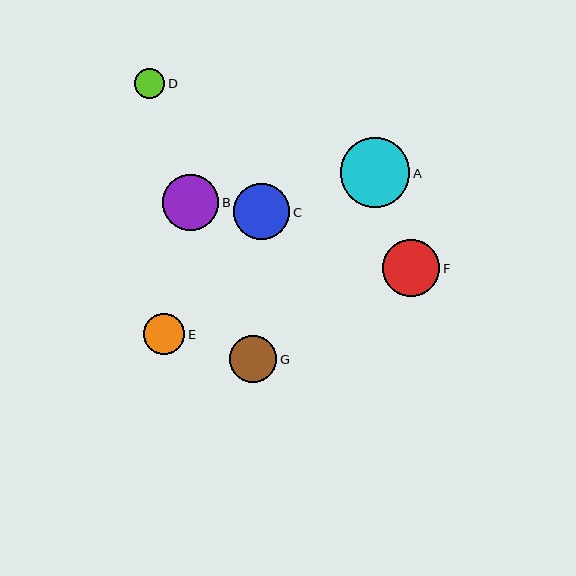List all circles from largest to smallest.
From largest to smallest: A, F, B, C, G, E, D.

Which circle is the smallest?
Circle D is the smallest with a size of approximately 30 pixels.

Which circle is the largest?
Circle A is the largest with a size of approximately 70 pixels.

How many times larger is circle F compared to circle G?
Circle F is approximately 1.2 times the size of circle G.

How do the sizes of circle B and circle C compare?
Circle B and circle C are approximately the same size.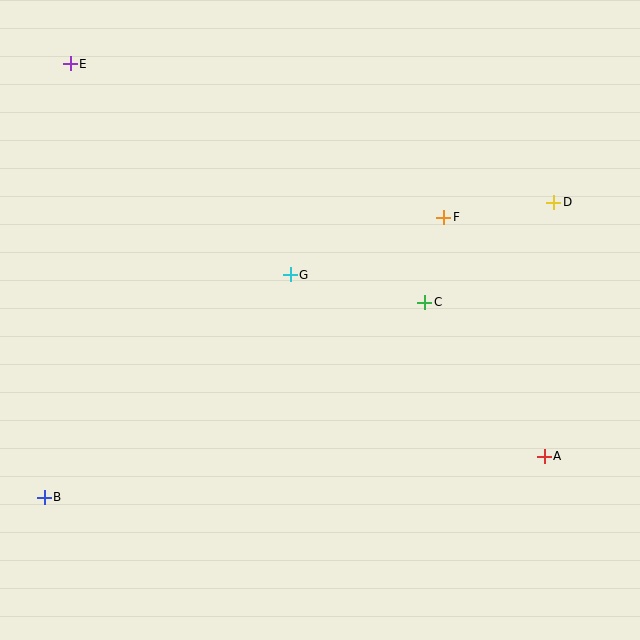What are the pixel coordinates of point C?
Point C is at (425, 302).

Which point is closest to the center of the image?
Point G at (290, 275) is closest to the center.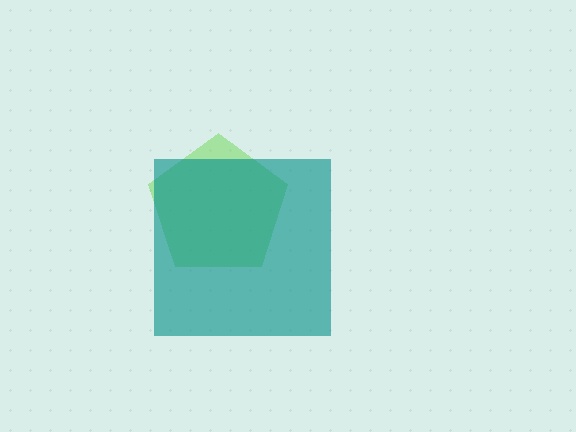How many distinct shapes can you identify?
There are 2 distinct shapes: a lime pentagon, a teal square.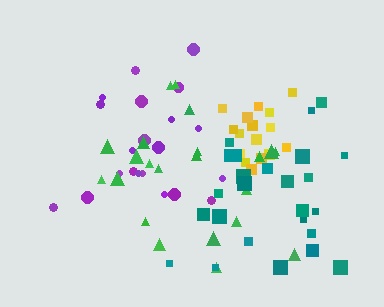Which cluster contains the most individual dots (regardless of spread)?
Teal (25).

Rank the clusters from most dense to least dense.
yellow, purple, teal, green.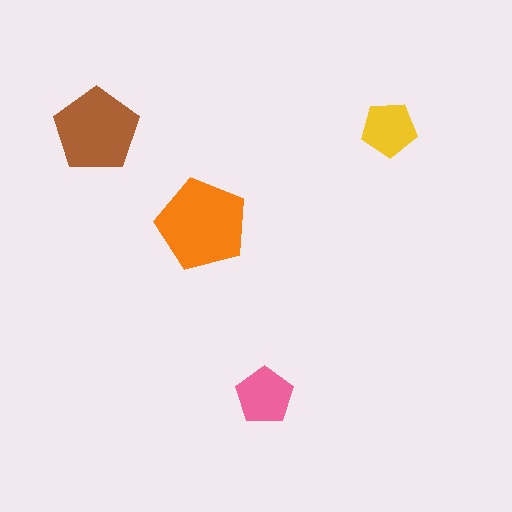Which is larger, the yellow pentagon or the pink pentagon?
The pink one.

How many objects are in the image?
There are 4 objects in the image.